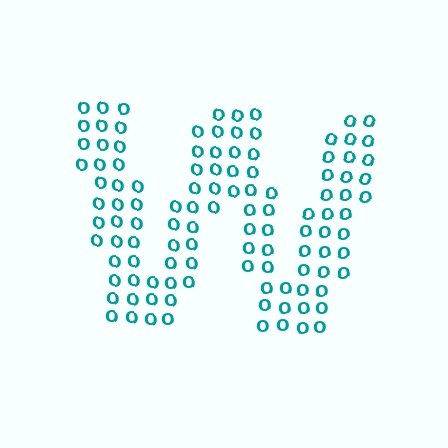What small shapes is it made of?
It is made of small letter O's.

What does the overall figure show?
The overall figure shows the letter W.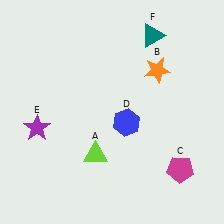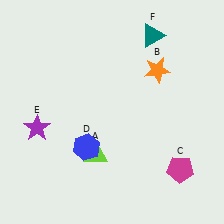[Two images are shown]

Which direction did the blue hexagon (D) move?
The blue hexagon (D) moved left.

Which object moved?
The blue hexagon (D) moved left.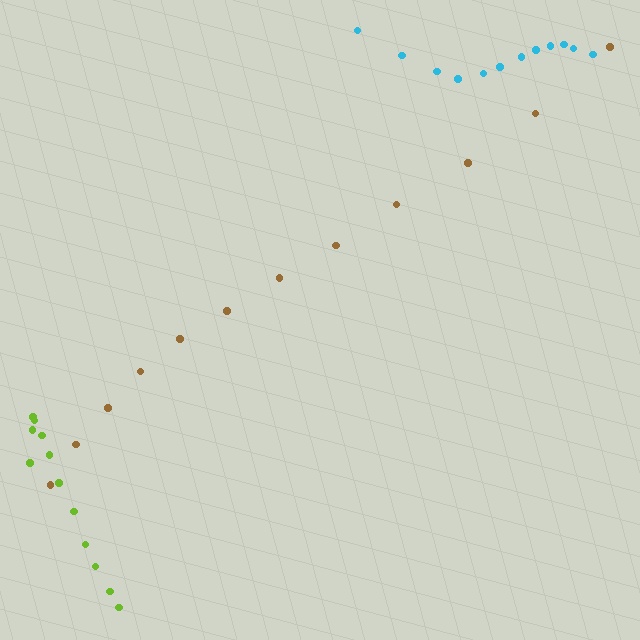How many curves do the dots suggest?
There are 3 distinct paths.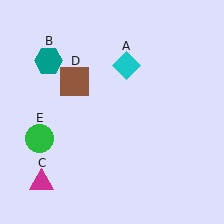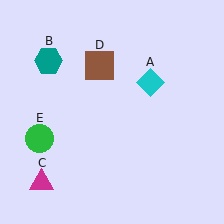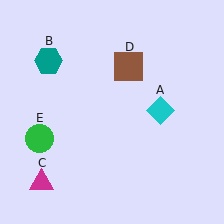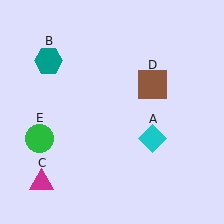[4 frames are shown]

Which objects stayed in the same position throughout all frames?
Teal hexagon (object B) and magenta triangle (object C) and green circle (object E) remained stationary.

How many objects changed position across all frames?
2 objects changed position: cyan diamond (object A), brown square (object D).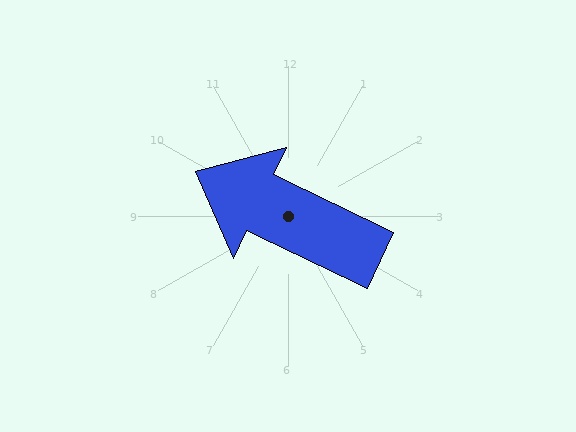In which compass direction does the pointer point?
Northwest.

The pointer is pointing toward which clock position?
Roughly 10 o'clock.